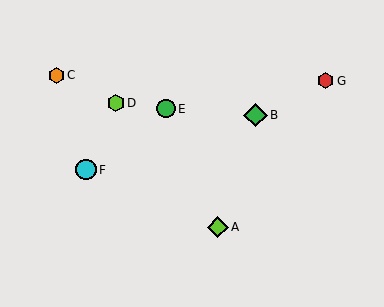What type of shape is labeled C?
Shape C is an orange hexagon.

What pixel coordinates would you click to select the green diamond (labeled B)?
Click at (256, 115) to select the green diamond B.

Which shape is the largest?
The green diamond (labeled B) is the largest.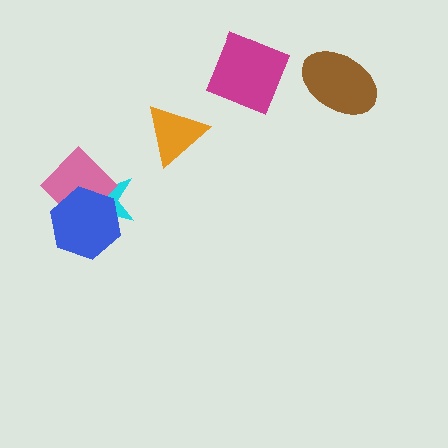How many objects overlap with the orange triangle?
0 objects overlap with the orange triangle.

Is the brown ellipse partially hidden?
No, no other shape covers it.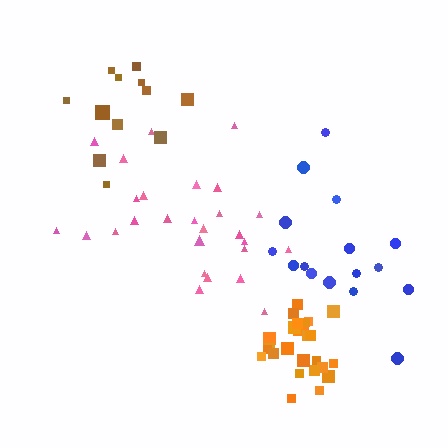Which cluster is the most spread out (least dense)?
Blue.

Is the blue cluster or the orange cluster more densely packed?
Orange.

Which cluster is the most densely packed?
Orange.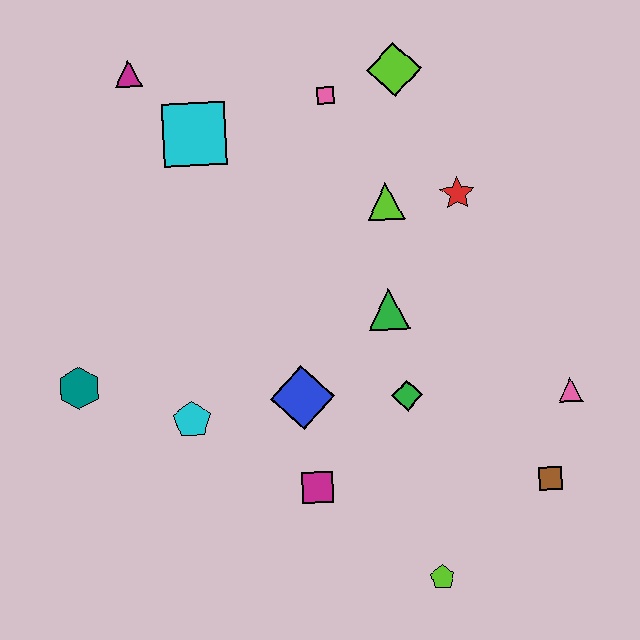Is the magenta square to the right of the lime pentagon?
No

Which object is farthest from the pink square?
The lime pentagon is farthest from the pink square.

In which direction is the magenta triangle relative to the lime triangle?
The magenta triangle is to the left of the lime triangle.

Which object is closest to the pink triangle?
The brown square is closest to the pink triangle.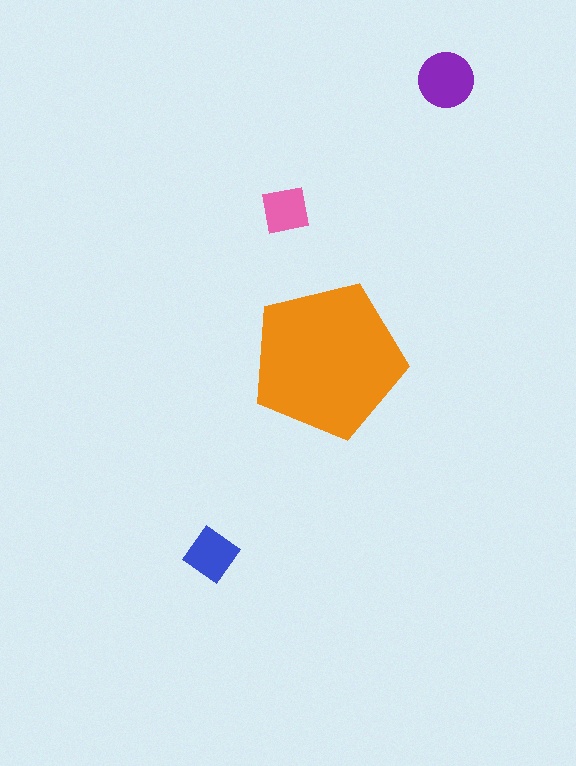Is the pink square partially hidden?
No, the pink square is fully visible.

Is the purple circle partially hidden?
No, the purple circle is fully visible.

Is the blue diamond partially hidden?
No, the blue diamond is fully visible.